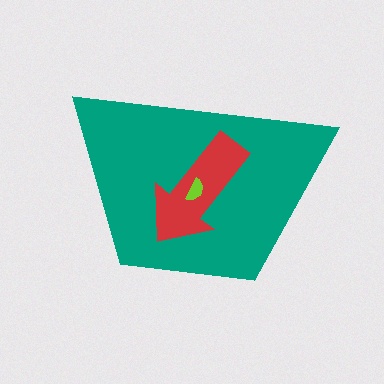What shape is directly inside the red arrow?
The lime semicircle.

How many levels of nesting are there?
3.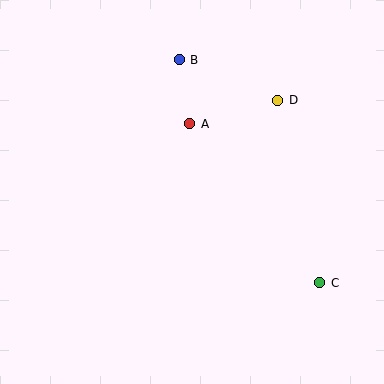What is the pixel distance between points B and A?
The distance between B and A is 65 pixels.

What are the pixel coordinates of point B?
Point B is at (179, 60).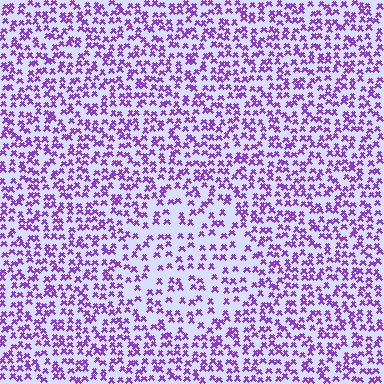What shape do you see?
I see a circle.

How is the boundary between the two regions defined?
The boundary is defined by a change in element density (approximately 1.7x ratio). All elements are the same color, size, and shape.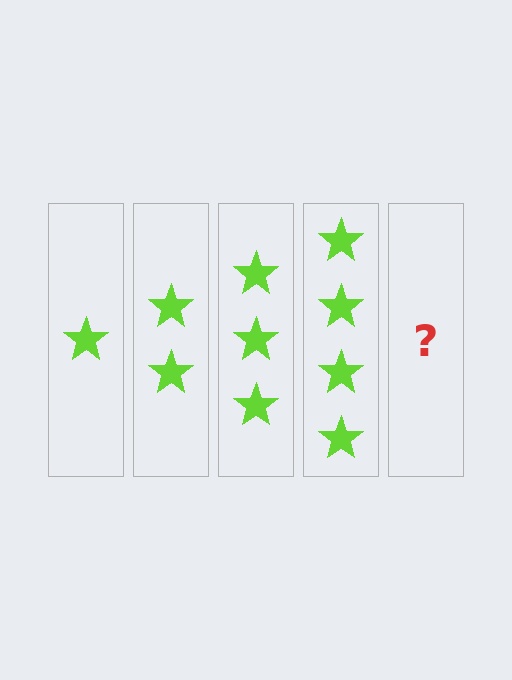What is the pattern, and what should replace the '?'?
The pattern is that each step adds one more star. The '?' should be 5 stars.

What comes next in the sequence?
The next element should be 5 stars.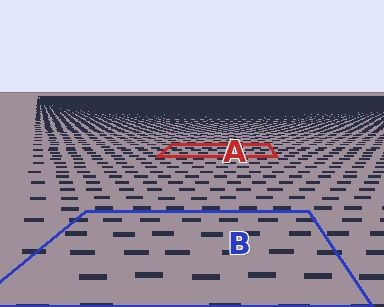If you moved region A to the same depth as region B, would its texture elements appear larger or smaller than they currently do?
They would appear larger. At a closer depth, the same texture elements are projected at a bigger on-screen size.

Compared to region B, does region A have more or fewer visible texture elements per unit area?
Region A has more texture elements per unit area — they are packed more densely because it is farther away.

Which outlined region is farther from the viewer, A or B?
Region A is farther from the viewer — the texture elements inside it appear smaller and more densely packed.